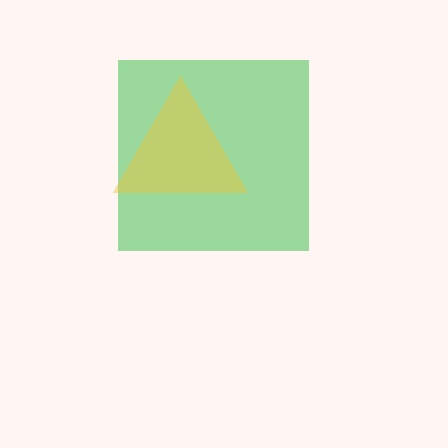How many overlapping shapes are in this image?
There are 2 overlapping shapes in the image.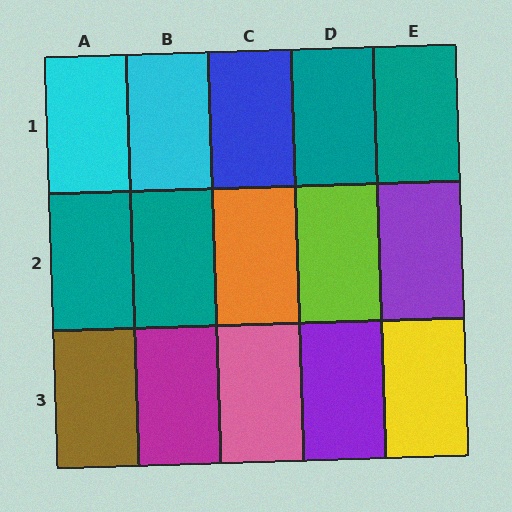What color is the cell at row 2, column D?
Lime.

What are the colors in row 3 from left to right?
Brown, magenta, pink, purple, yellow.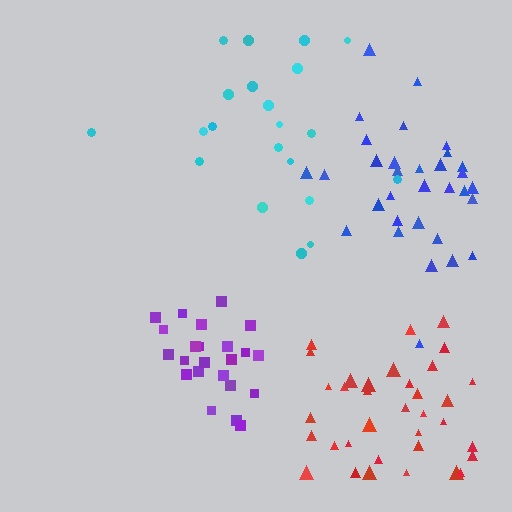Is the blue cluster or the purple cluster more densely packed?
Purple.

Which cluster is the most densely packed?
Purple.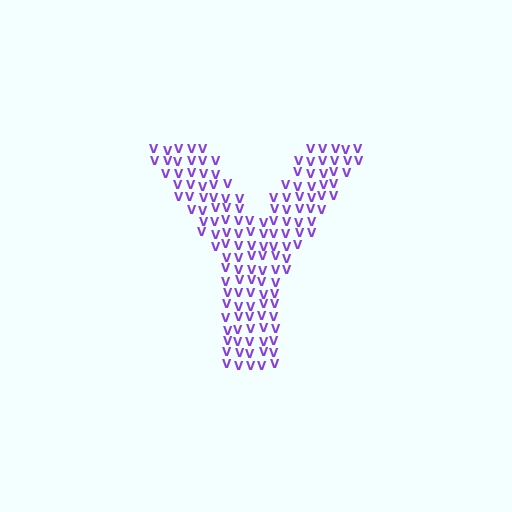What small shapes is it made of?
It is made of small letter V's.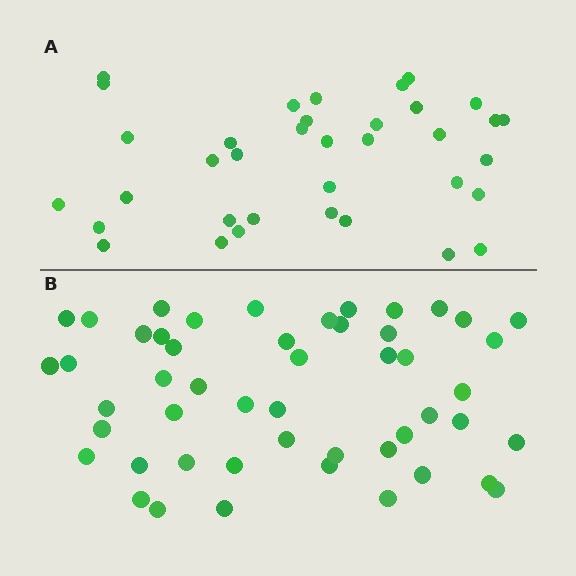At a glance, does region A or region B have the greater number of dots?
Region B (the bottom region) has more dots.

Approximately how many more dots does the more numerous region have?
Region B has approximately 15 more dots than region A.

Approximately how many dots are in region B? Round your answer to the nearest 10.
About 50 dots.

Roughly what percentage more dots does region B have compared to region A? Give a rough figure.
About 40% more.